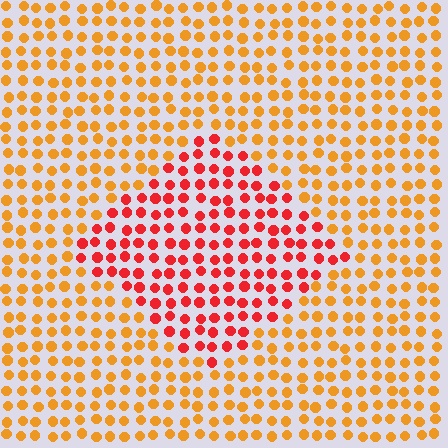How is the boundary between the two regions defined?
The boundary is defined purely by a slight shift in hue (about 38 degrees). Spacing, size, and orientation are identical on both sides.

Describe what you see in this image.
The image is filled with small orange elements in a uniform arrangement. A diamond-shaped region is visible where the elements are tinted to a slightly different hue, forming a subtle color boundary.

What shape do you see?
I see a diamond.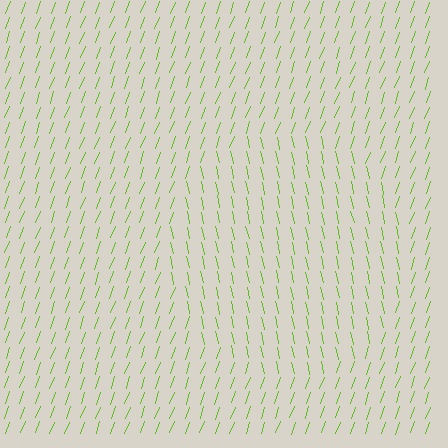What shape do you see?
I see a circle.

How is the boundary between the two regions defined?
The boundary is defined purely by a change in line orientation (approximately 32 degrees difference). All lines are the same color and thickness.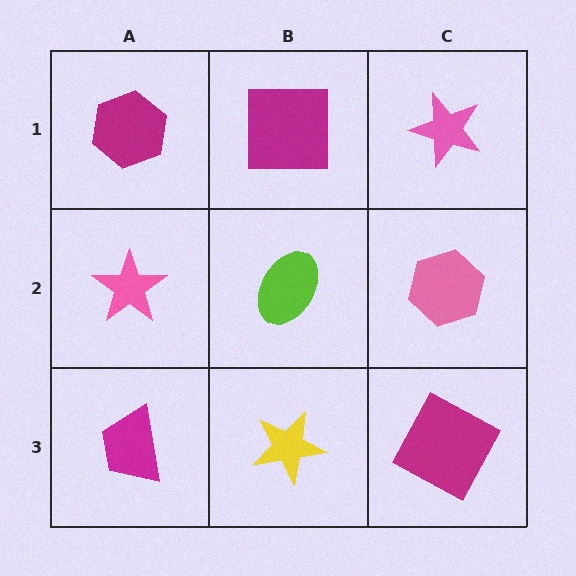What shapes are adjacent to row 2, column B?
A magenta square (row 1, column B), a yellow star (row 3, column B), a pink star (row 2, column A), a pink hexagon (row 2, column C).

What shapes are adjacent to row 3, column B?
A lime ellipse (row 2, column B), a magenta trapezoid (row 3, column A), a magenta square (row 3, column C).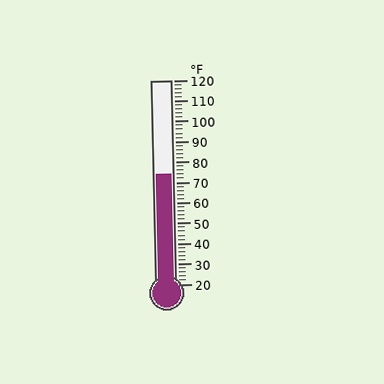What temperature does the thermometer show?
The thermometer shows approximately 74°F.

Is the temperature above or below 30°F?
The temperature is above 30°F.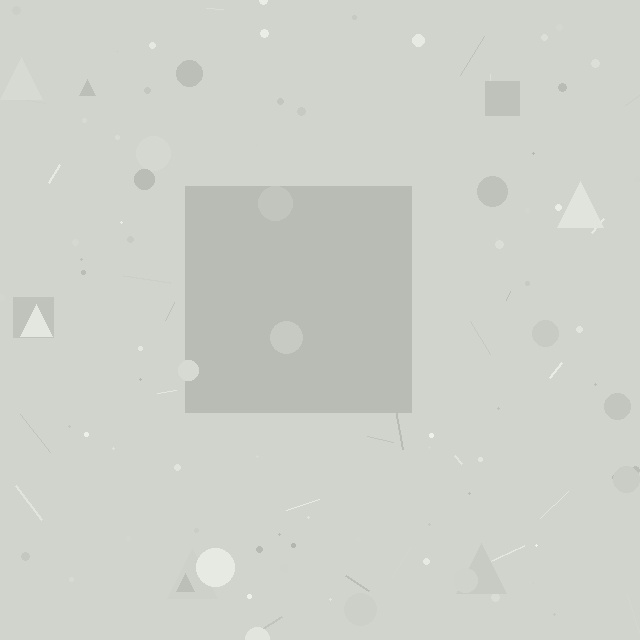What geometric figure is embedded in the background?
A square is embedded in the background.